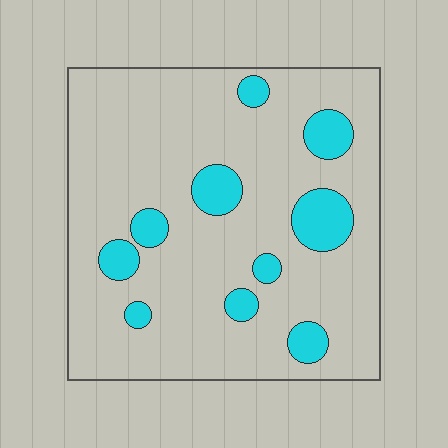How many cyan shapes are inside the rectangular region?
10.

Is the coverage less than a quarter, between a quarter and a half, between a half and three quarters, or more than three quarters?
Less than a quarter.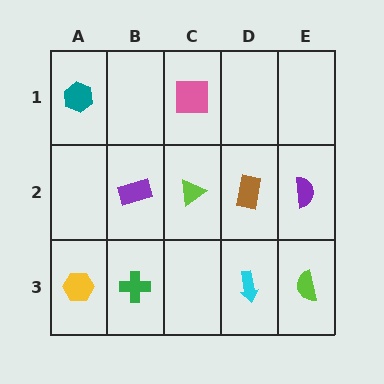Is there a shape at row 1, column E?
No, that cell is empty.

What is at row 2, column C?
A lime triangle.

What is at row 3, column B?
A green cross.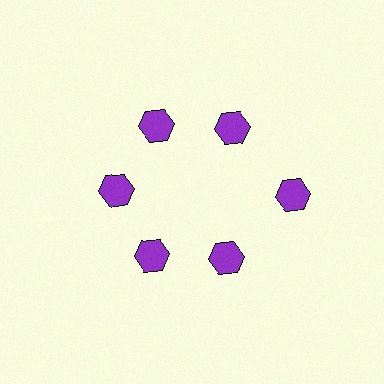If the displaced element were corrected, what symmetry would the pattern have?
It would have 6-fold rotational symmetry — the pattern would map onto itself every 60 degrees.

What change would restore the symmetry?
The symmetry would be restored by moving it inward, back onto the ring so that all 6 hexagons sit at equal angles and equal distance from the center.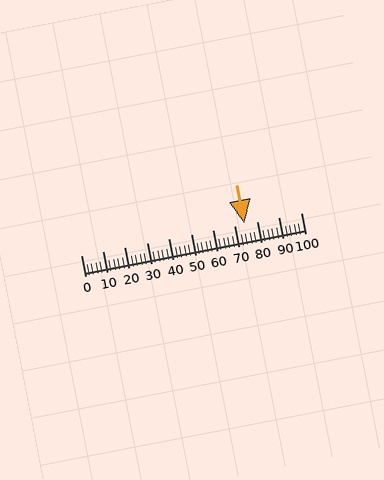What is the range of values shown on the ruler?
The ruler shows values from 0 to 100.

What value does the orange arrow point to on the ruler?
The orange arrow points to approximately 74.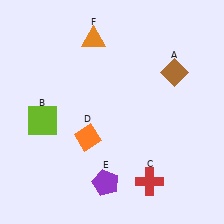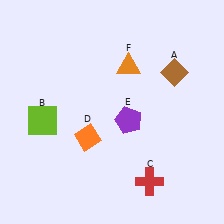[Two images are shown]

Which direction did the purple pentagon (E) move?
The purple pentagon (E) moved up.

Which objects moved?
The objects that moved are: the purple pentagon (E), the orange triangle (F).